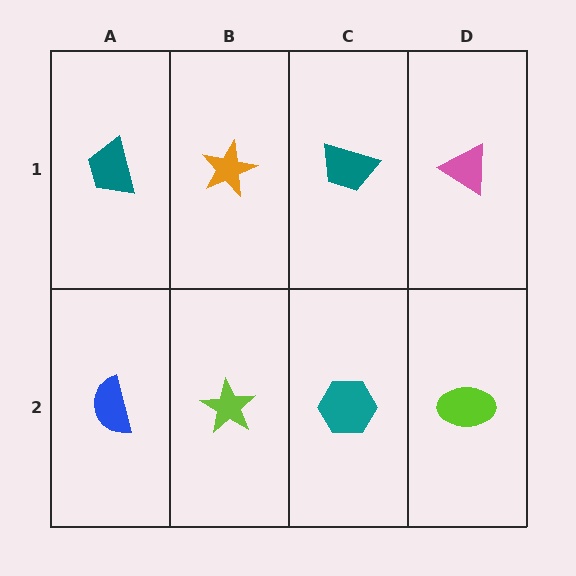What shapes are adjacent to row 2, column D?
A pink triangle (row 1, column D), a teal hexagon (row 2, column C).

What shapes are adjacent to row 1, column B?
A lime star (row 2, column B), a teal trapezoid (row 1, column A), a teal trapezoid (row 1, column C).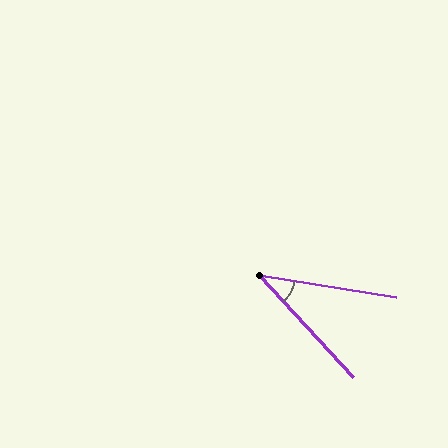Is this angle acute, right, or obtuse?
It is acute.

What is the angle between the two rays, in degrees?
Approximately 38 degrees.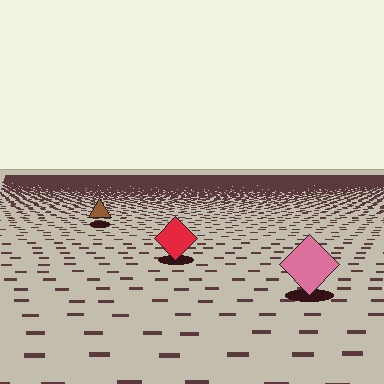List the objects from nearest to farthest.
From nearest to farthest: the pink diamond, the red diamond, the brown triangle.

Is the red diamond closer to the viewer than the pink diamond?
No. The pink diamond is closer — you can tell from the texture gradient: the ground texture is coarser near it.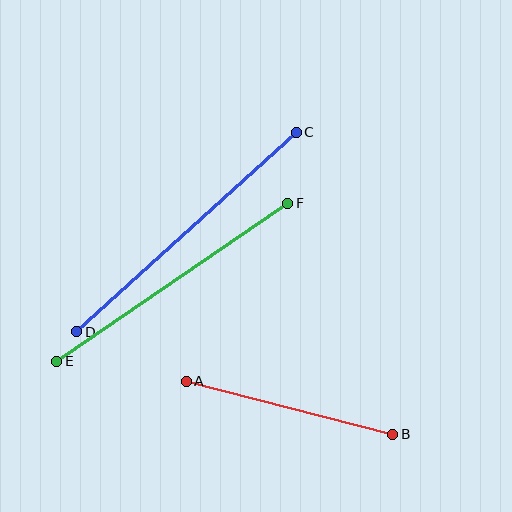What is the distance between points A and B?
The distance is approximately 213 pixels.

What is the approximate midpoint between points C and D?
The midpoint is at approximately (186, 232) pixels.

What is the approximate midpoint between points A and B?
The midpoint is at approximately (289, 408) pixels.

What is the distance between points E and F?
The distance is approximately 280 pixels.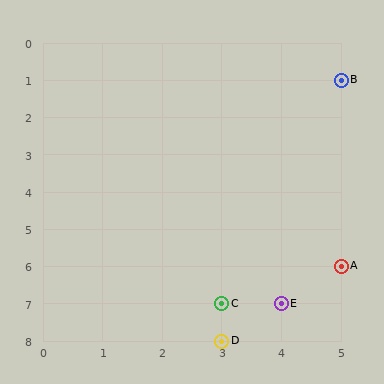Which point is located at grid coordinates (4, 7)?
Point E is at (4, 7).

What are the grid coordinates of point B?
Point B is at grid coordinates (5, 1).